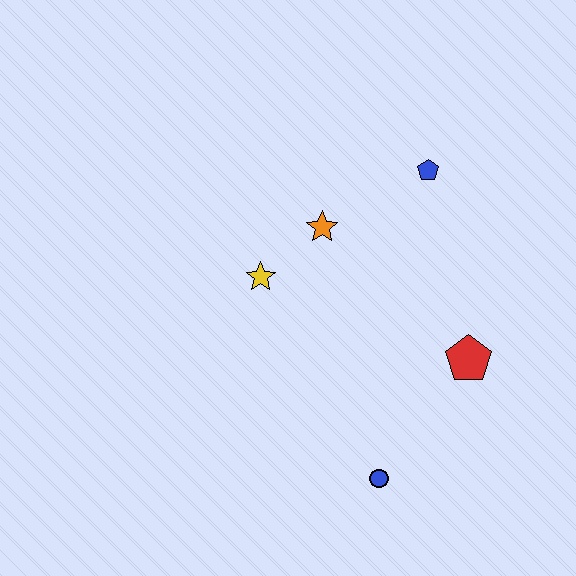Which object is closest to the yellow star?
The orange star is closest to the yellow star.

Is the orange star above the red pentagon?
Yes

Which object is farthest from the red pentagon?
The yellow star is farthest from the red pentagon.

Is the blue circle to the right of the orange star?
Yes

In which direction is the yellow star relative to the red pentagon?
The yellow star is to the left of the red pentagon.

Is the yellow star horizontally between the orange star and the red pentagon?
No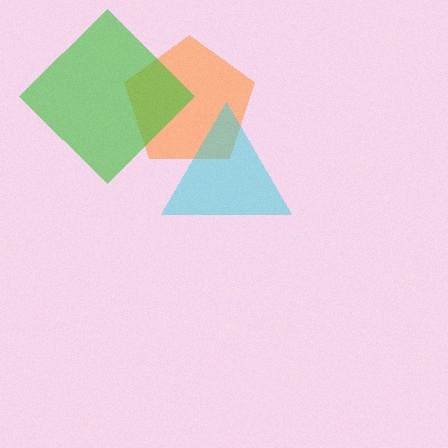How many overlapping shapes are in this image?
There are 3 overlapping shapes in the image.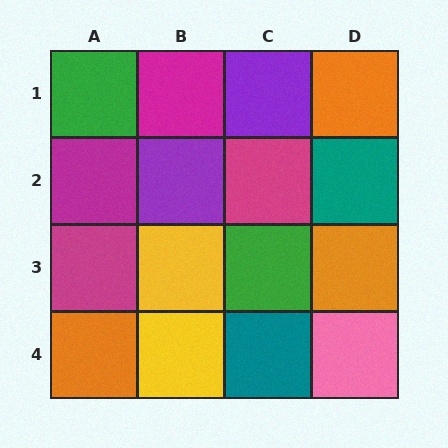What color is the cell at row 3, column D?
Orange.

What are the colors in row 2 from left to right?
Magenta, purple, magenta, teal.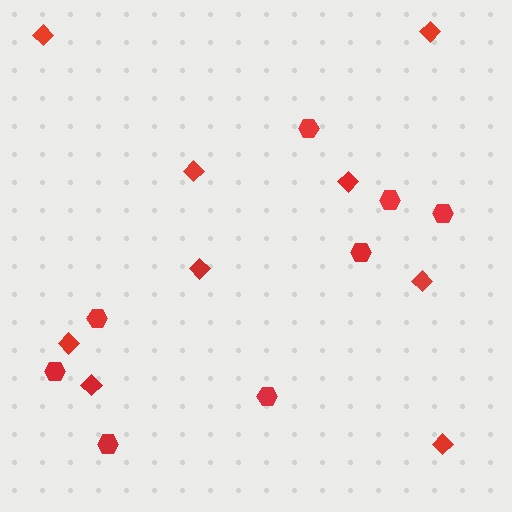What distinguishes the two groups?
There are 2 groups: one group of diamonds (9) and one group of hexagons (8).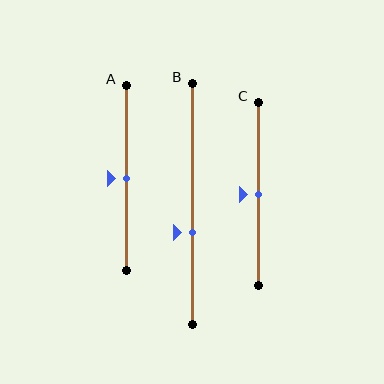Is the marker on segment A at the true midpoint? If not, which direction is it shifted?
Yes, the marker on segment A is at the true midpoint.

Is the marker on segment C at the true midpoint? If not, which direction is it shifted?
Yes, the marker on segment C is at the true midpoint.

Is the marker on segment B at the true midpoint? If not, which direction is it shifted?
No, the marker on segment B is shifted downward by about 12% of the segment length.